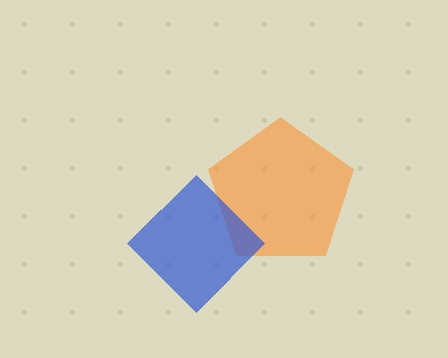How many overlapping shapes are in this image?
There are 2 overlapping shapes in the image.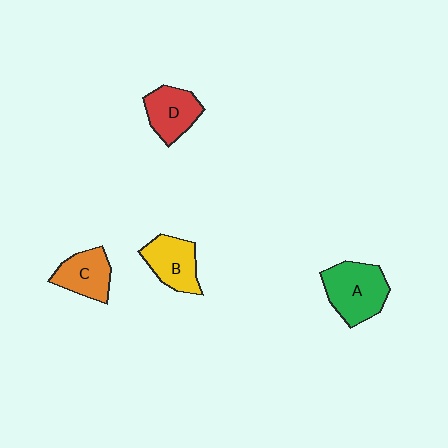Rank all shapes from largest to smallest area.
From largest to smallest: A (green), B (yellow), D (red), C (orange).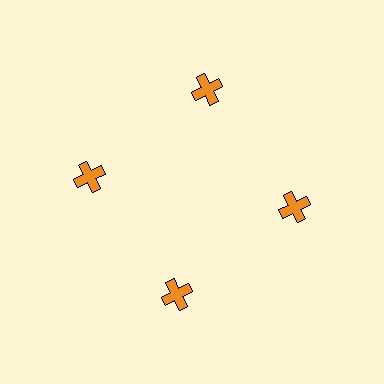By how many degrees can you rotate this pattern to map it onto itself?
The pattern maps onto itself every 90 degrees of rotation.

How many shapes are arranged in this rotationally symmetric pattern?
There are 4 shapes, arranged in 4 groups of 1.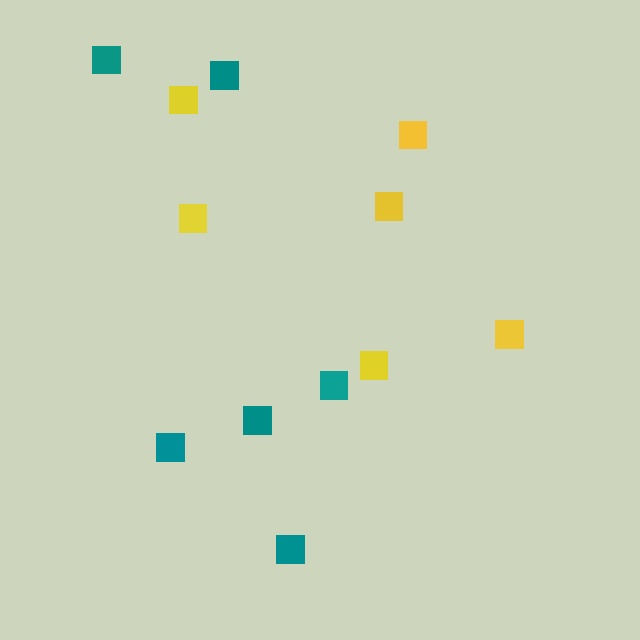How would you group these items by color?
There are 2 groups: one group of teal squares (6) and one group of yellow squares (6).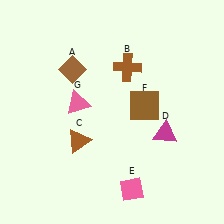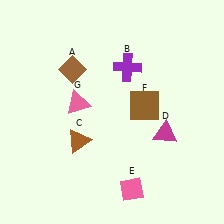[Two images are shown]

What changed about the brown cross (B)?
In Image 1, B is brown. In Image 2, it changed to purple.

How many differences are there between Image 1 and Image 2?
There is 1 difference between the two images.